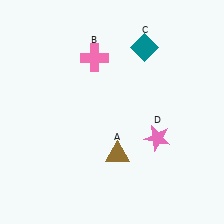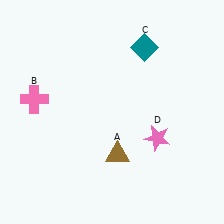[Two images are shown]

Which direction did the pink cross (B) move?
The pink cross (B) moved left.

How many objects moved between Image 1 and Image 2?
1 object moved between the two images.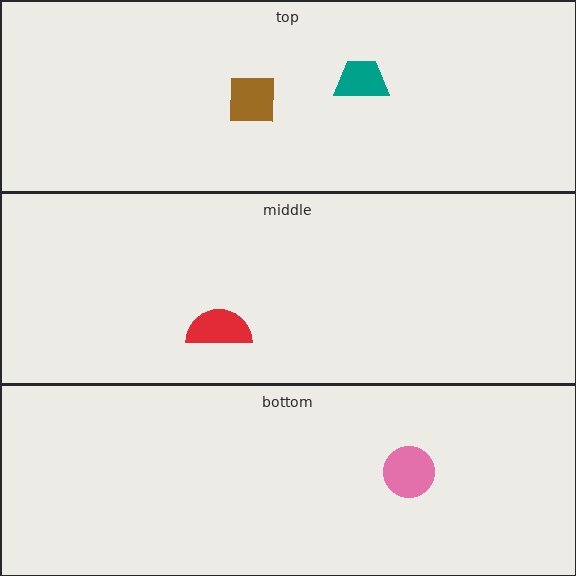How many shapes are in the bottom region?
1.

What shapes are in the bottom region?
The pink circle.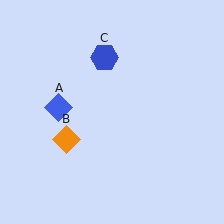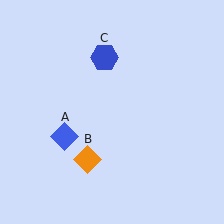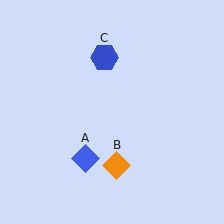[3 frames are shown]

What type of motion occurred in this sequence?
The blue diamond (object A), orange diamond (object B) rotated counterclockwise around the center of the scene.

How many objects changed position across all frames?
2 objects changed position: blue diamond (object A), orange diamond (object B).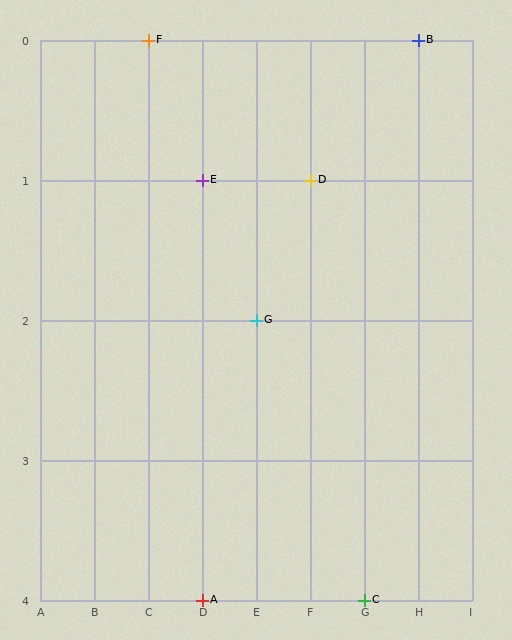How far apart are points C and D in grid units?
Points C and D are 1 column and 3 rows apart (about 3.2 grid units diagonally).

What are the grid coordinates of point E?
Point E is at grid coordinates (D, 1).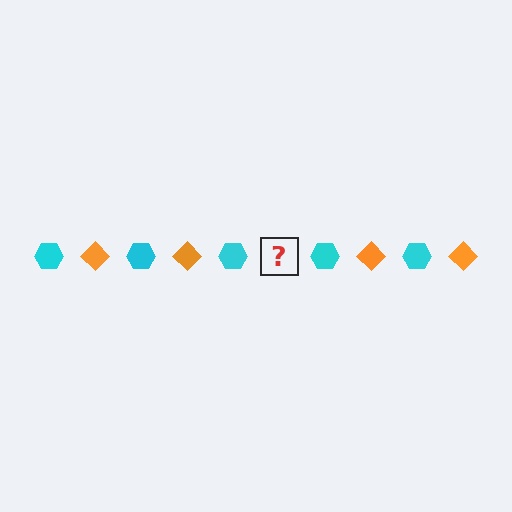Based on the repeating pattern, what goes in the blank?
The blank should be an orange diamond.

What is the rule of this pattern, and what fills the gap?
The rule is that the pattern alternates between cyan hexagon and orange diamond. The gap should be filled with an orange diamond.